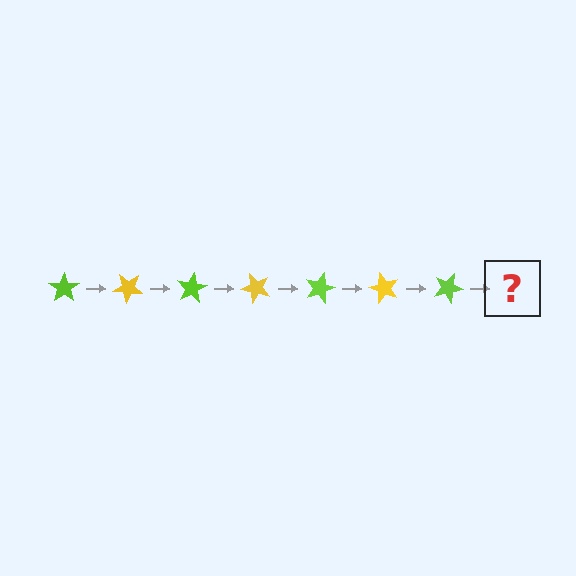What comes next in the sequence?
The next element should be a yellow star, rotated 280 degrees from the start.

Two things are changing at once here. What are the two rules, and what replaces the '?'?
The two rules are that it rotates 40 degrees each step and the color cycles through lime and yellow. The '?' should be a yellow star, rotated 280 degrees from the start.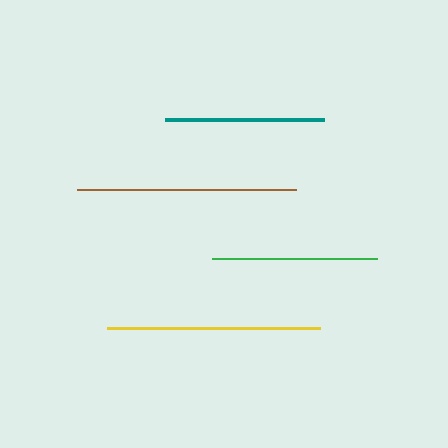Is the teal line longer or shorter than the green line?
The green line is longer than the teal line.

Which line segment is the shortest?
The teal line is the shortest at approximately 159 pixels.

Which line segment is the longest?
The brown line is the longest at approximately 219 pixels.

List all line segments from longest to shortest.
From longest to shortest: brown, yellow, green, teal.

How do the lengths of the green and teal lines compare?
The green and teal lines are approximately the same length.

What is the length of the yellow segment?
The yellow segment is approximately 213 pixels long.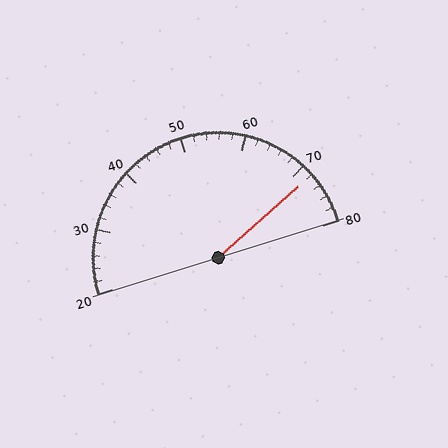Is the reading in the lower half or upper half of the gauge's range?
The reading is in the upper half of the range (20 to 80).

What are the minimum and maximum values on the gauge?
The gauge ranges from 20 to 80.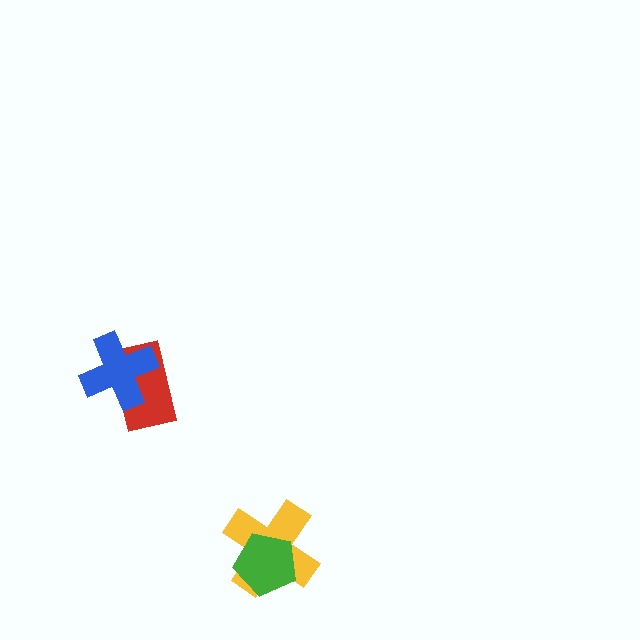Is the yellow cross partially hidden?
Yes, it is partially covered by another shape.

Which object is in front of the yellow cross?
The green pentagon is in front of the yellow cross.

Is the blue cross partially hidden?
No, no other shape covers it.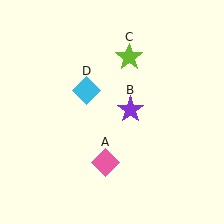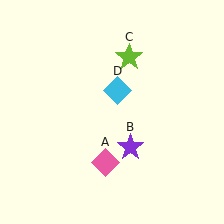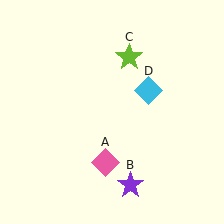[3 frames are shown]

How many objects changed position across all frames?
2 objects changed position: purple star (object B), cyan diamond (object D).